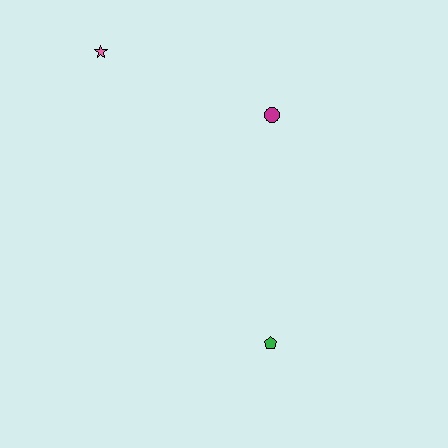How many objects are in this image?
There are 3 objects.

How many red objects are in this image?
There are no red objects.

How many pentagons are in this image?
There is 1 pentagon.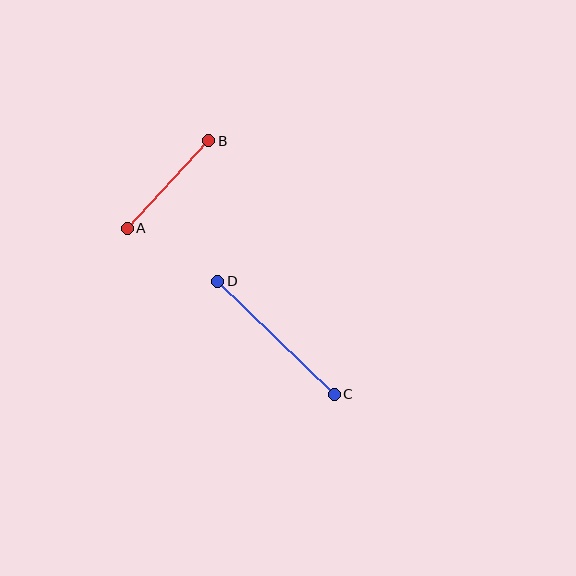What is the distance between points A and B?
The distance is approximately 120 pixels.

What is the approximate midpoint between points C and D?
The midpoint is at approximately (276, 338) pixels.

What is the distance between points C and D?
The distance is approximately 162 pixels.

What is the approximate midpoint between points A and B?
The midpoint is at approximately (168, 185) pixels.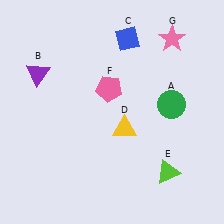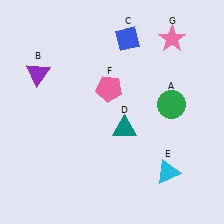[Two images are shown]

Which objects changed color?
D changed from yellow to teal. E changed from lime to cyan.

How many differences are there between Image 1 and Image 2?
There are 2 differences between the two images.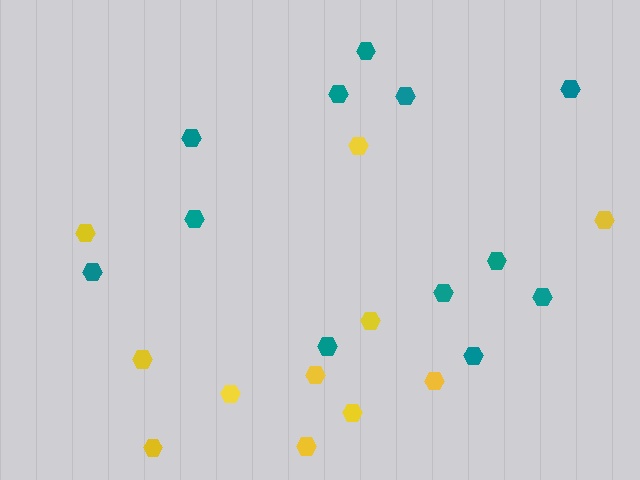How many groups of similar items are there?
There are 2 groups: one group of teal hexagons (12) and one group of yellow hexagons (11).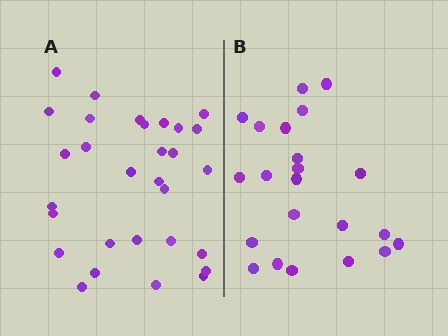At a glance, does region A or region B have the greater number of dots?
Region A (the left region) has more dots.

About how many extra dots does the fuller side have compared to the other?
Region A has roughly 8 or so more dots than region B.